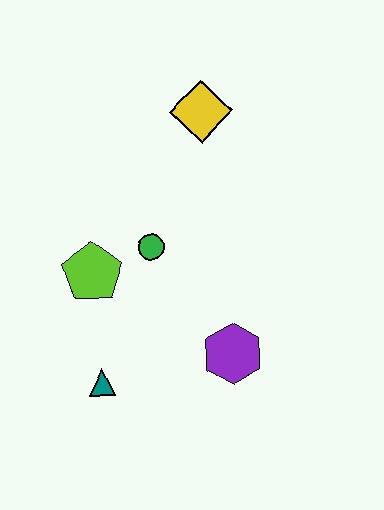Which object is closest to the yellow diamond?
The green circle is closest to the yellow diamond.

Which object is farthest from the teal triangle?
The yellow diamond is farthest from the teal triangle.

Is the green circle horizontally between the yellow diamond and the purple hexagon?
No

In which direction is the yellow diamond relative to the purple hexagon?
The yellow diamond is above the purple hexagon.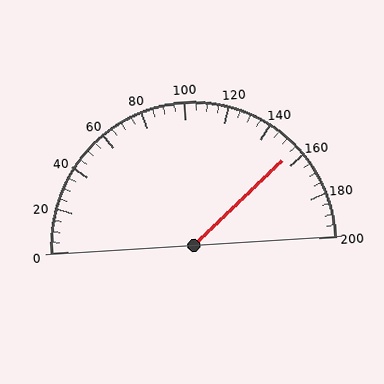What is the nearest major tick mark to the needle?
The nearest major tick mark is 160.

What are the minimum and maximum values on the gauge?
The gauge ranges from 0 to 200.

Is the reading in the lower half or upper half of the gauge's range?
The reading is in the upper half of the range (0 to 200).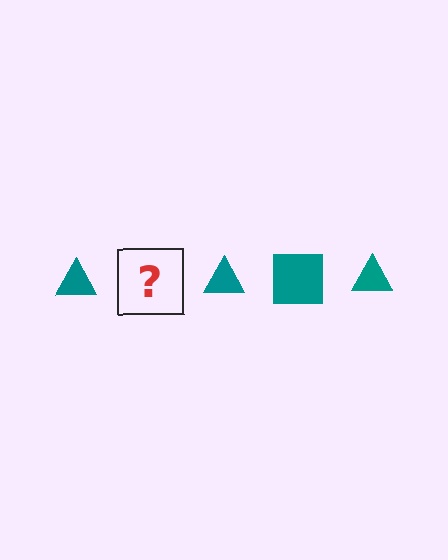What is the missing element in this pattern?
The missing element is a teal square.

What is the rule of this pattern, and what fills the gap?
The rule is that the pattern cycles through triangle, square shapes in teal. The gap should be filled with a teal square.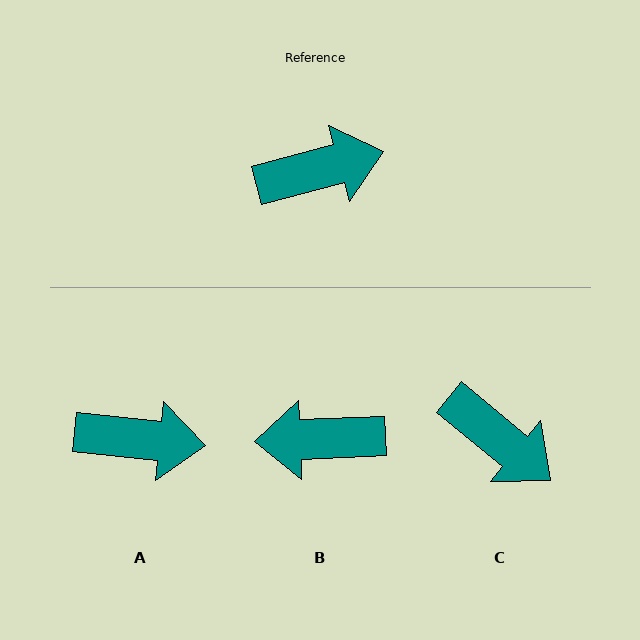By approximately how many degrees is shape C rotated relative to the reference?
Approximately 54 degrees clockwise.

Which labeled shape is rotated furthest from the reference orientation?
B, about 167 degrees away.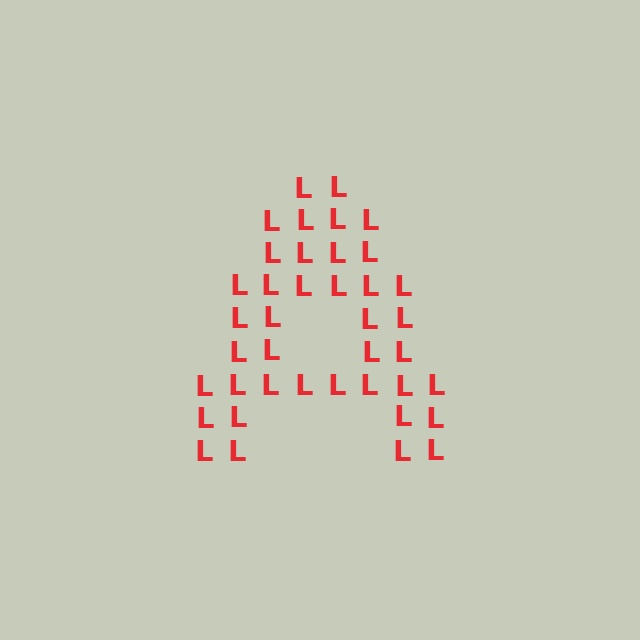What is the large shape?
The large shape is the letter A.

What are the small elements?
The small elements are letter L's.